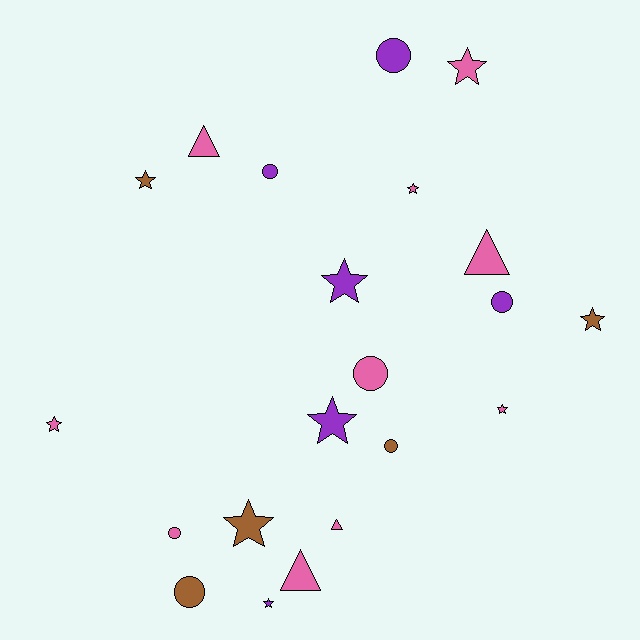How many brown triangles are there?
There are no brown triangles.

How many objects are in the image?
There are 21 objects.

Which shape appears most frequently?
Star, with 10 objects.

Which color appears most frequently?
Pink, with 10 objects.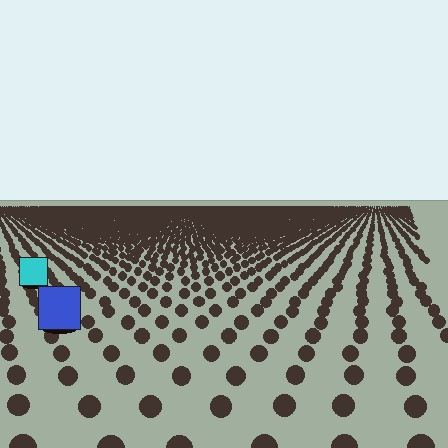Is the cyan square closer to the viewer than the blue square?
No. The blue square is closer — you can tell from the texture gradient: the ground texture is coarser near it.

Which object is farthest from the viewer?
The cyan square is farthest from the viewer. It appears smaller and the ground texture around it is denser.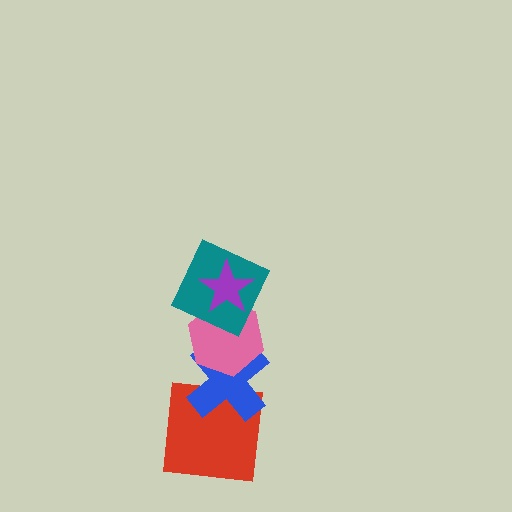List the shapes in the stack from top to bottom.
From top to bottom: the purple star, the teal square, the pink hexagon, the blue cross, the red square.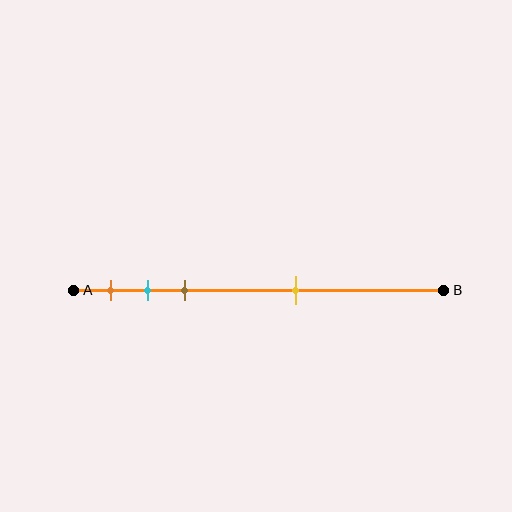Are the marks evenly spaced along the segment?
No, the marks are not evenly spaced.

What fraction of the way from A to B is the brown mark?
The brown mark is approximately 30% (0.3) of the way from A to B.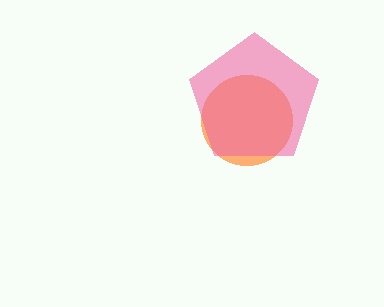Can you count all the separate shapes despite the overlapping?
Yes, there are 2 separate shapes.